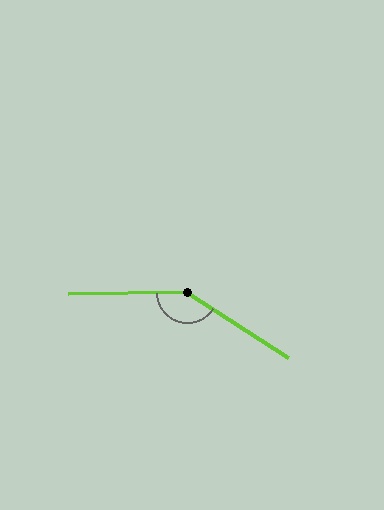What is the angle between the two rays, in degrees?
Approximately 146 degrees.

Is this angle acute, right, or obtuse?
It is obtuse.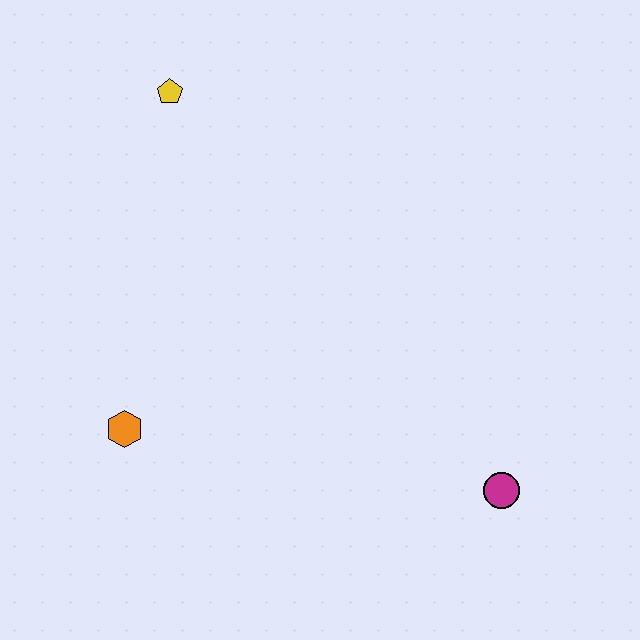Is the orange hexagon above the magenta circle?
Yes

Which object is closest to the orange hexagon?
The yellow pentagon is closest to the orange hexagon.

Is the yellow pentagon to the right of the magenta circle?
No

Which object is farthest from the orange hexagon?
The magenta circle is farthest from the orange hexagon.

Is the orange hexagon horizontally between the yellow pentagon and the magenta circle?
No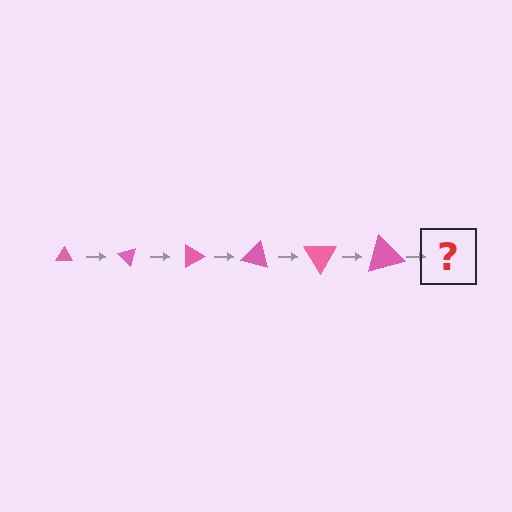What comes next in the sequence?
The next element should be a triangle, larger than the previous one and rotated 270 degrees from the start.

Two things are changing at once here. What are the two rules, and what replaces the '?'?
The two rules are that the triangle grows larger each step and it rotates 45 degrees each step. The '?' should be a triangle, larger than the previous one and rotated 270 degrees from the start.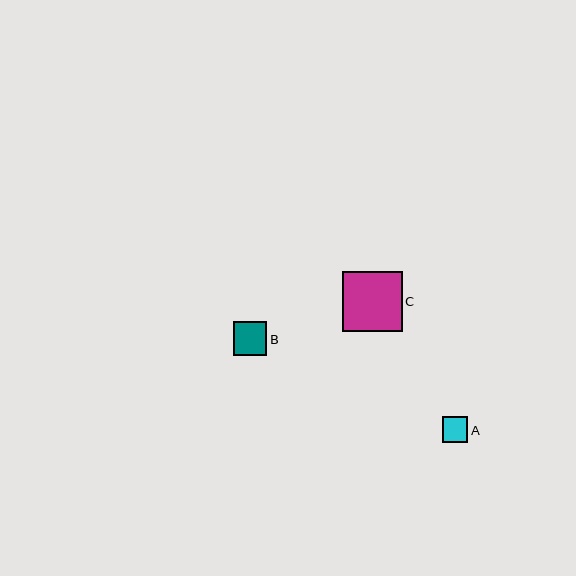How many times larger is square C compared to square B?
Square C is approximately 1.8 times the size of square B.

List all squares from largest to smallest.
From largest to smallest: C, B, A.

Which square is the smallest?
Square A is the smallest with a size of approximately 25 pixels.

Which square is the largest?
Square C is the largest with a size of approximately 60 pixels.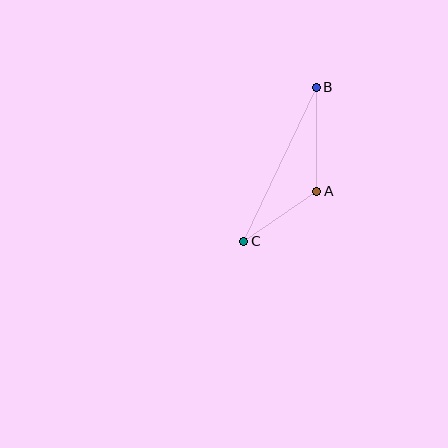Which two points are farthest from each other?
Points B and C are farthest from each other.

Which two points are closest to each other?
Points A and C are closest to each other.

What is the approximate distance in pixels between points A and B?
The distance between A and B is approximately 104 pixels.